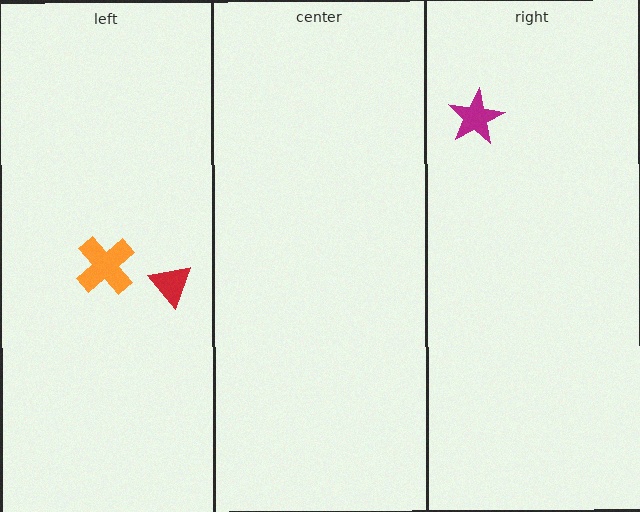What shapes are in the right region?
The magenta star.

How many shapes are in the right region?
1.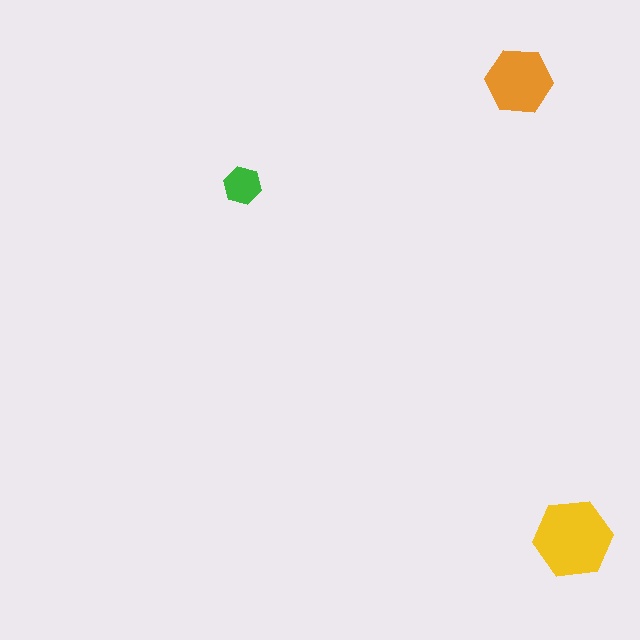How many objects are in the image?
There are 3 objects in the image.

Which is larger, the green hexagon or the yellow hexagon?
The yellow one.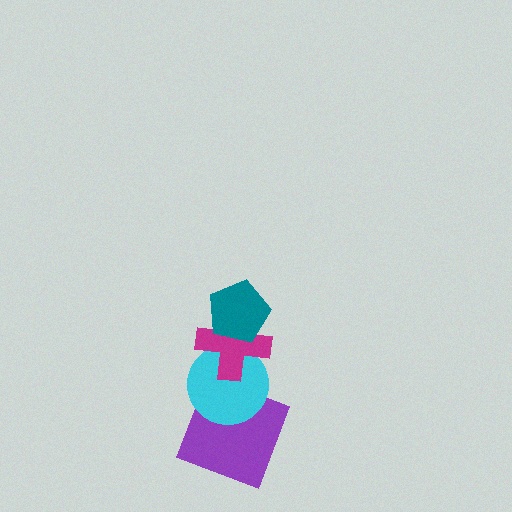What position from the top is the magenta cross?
The magenta cross is 2nd from the top.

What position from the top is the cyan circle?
The cyan circle is 3rd from the top.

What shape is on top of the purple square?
The cyan circle is on top of the purple square.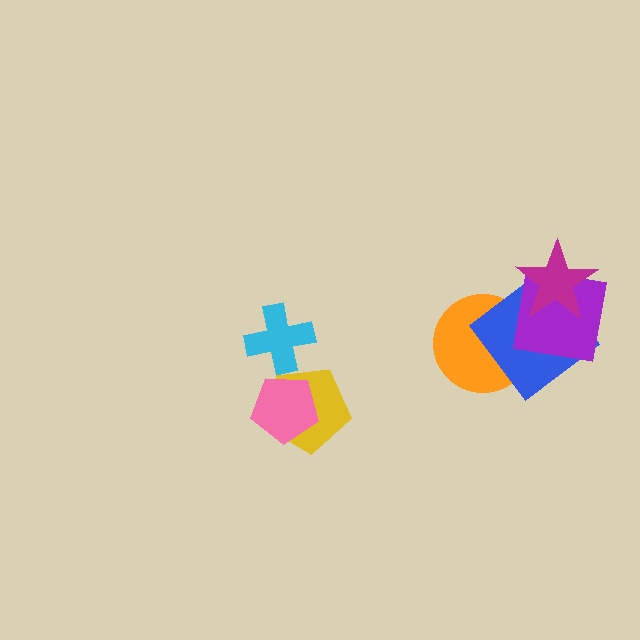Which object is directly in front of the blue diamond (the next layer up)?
The purple square is directly in front of the blue diamond.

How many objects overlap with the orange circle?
1 object overlaps with the orange circle.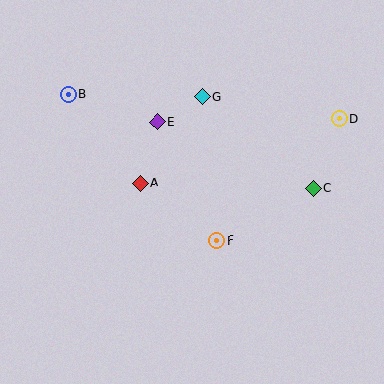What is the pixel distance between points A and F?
The distance between A and F is 96 pixels.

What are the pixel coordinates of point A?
Point A is at (140, 183).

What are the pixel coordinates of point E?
Point E is at (157, 122).